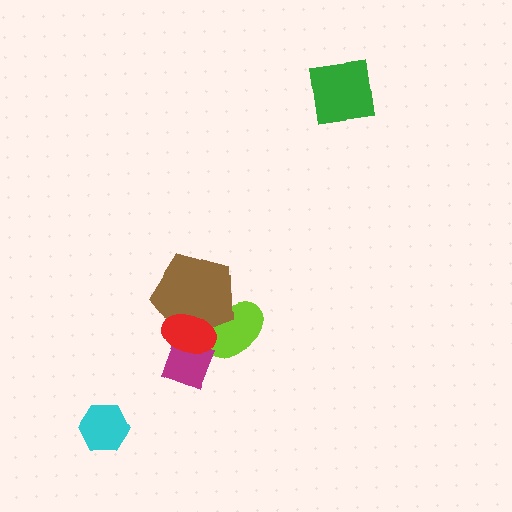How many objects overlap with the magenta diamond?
1 object overlaps with the magenta diamond.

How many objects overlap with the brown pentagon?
2 objects overlap with the brown pentagon.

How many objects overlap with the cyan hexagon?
0 objects overlap with the cyan hexagon.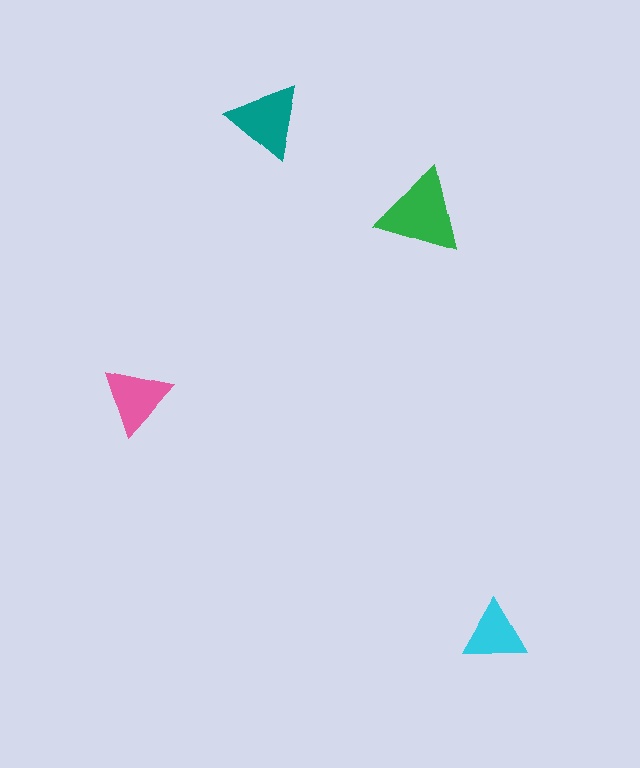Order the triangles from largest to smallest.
the green one, the teal one, the pink one, the cyan one.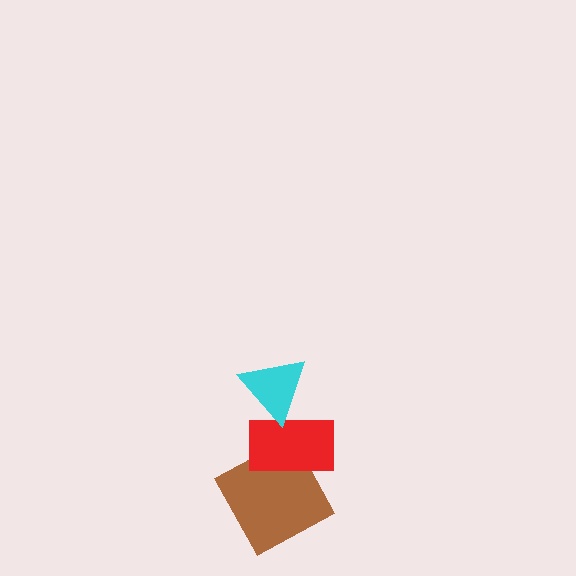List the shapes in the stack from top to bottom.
From top to bottom: the cyan triangle, the red rectangle, the brown square.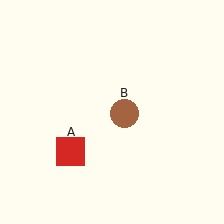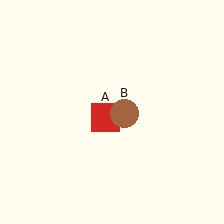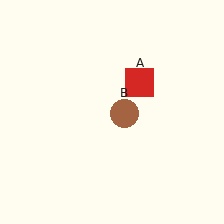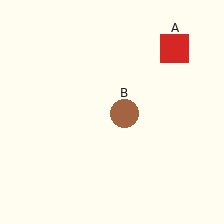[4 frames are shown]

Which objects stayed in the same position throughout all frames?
Brown circle (object B) remained stationary.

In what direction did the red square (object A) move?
The red square (object A) moved up and to the right.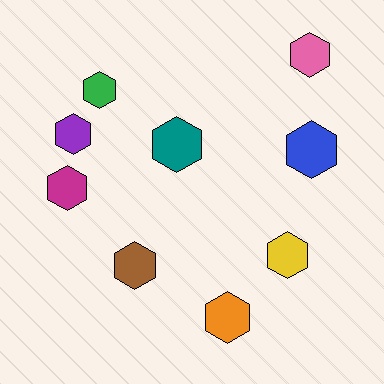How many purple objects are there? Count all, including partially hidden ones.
There is 1 purple object.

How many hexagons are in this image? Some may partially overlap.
There are 9 hexagons.